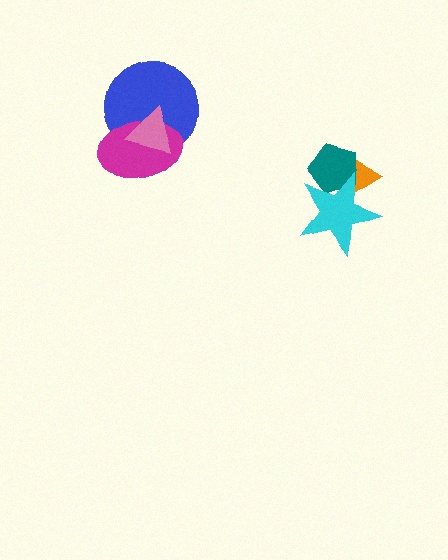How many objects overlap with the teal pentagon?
2 objects overlap with the teal pentagon.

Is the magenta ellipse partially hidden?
Yes, it is partially covered by another shape.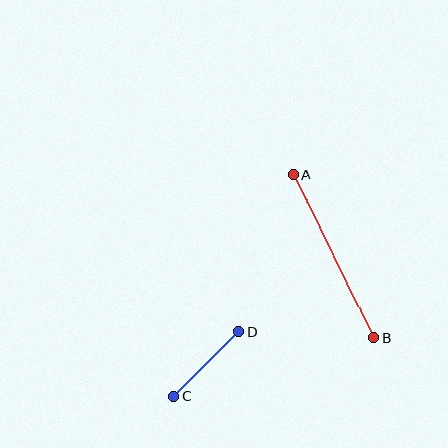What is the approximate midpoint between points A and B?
The midpoint is at approximately (333, 256) pixels.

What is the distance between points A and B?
The distance is approximately 182 pixels.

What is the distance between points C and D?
The distance is approximately 92 pixels.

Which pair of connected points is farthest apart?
Points A and B are farthest apart.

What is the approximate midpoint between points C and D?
The midpoint is at approximately (206, 364) pixels.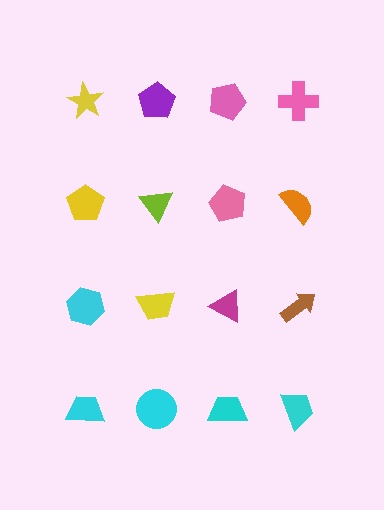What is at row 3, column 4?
A brown arrow.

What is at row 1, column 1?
A yellow star.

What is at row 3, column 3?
A magenta triangle.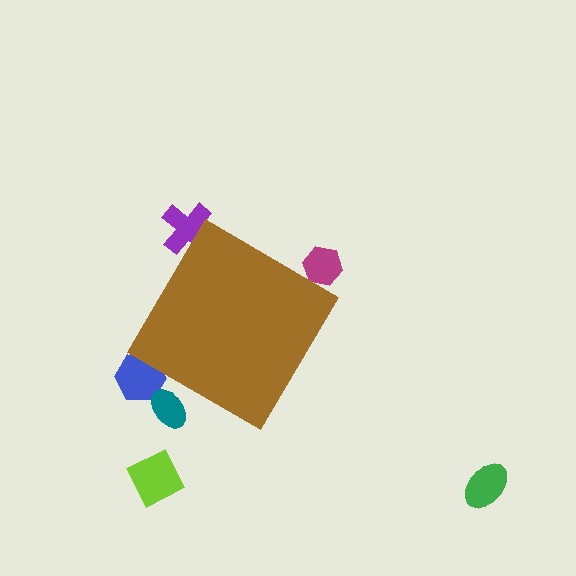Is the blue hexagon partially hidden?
Yes, the blue hexagon is partially hidden behind the brown diamond.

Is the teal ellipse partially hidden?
Yes, the teal ellipse is partially hidden behind the brown diamond.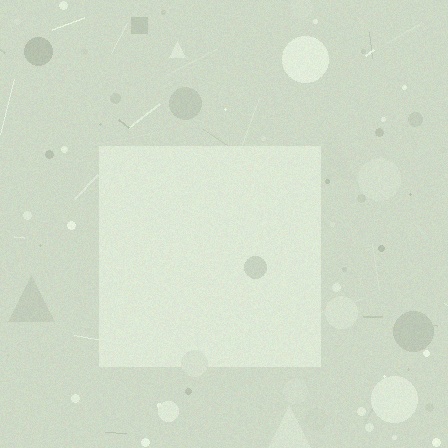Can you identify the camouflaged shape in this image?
The camouflaged shape is a square.